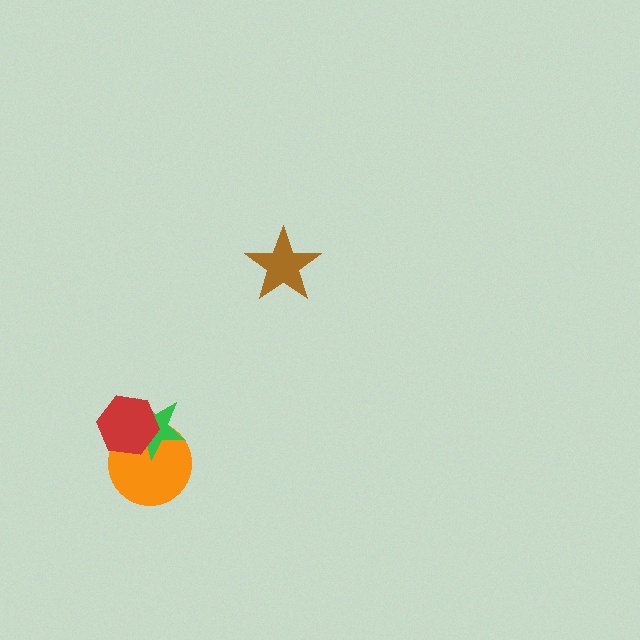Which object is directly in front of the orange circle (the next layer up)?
The green star is directly in front of the orange circle.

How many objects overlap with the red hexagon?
2 objects overlap with the red hexagon.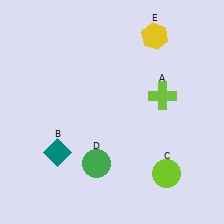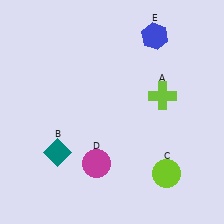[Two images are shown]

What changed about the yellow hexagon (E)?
In Image 1, E is yellow. In Image 2, it changed to blue.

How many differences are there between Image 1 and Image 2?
There are 2 differences between the two images.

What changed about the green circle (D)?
In Image 1, D is green. In Image 2, it changed to magenta.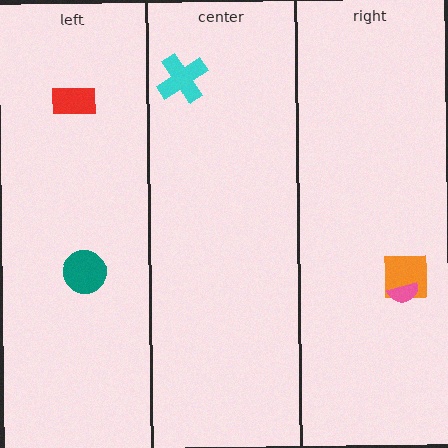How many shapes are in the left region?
2.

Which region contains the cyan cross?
The center region.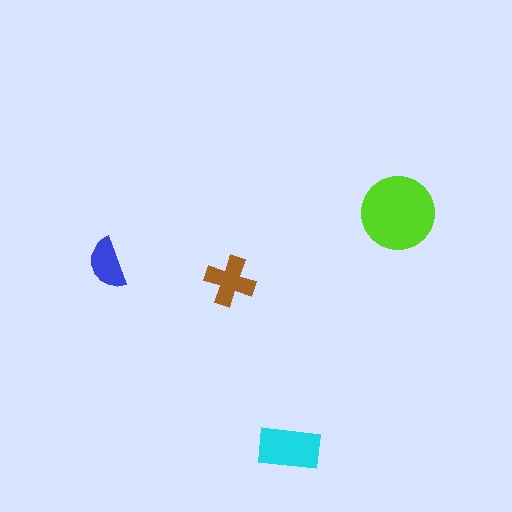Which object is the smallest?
The blue semicircle.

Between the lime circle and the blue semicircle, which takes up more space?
The lime circle.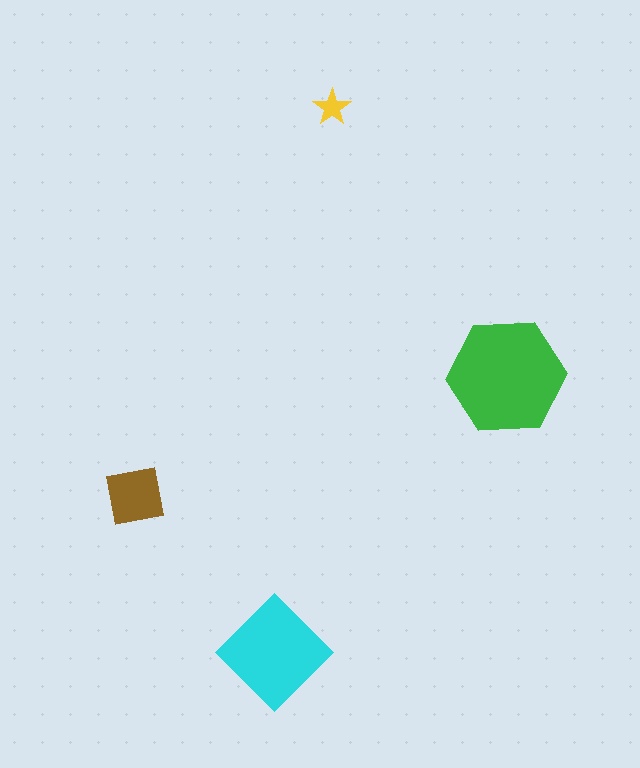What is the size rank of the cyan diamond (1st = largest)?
2nd.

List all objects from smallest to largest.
The yellow star, the brown square, the cyan diamond, the green hexagon.